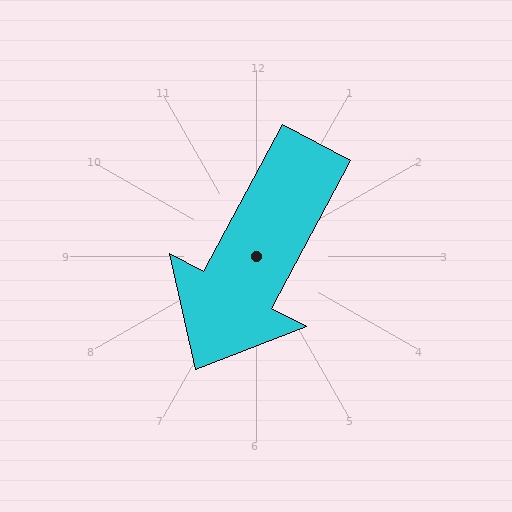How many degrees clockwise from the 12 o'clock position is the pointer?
Approximately 208 degrees.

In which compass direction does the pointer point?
Southwest.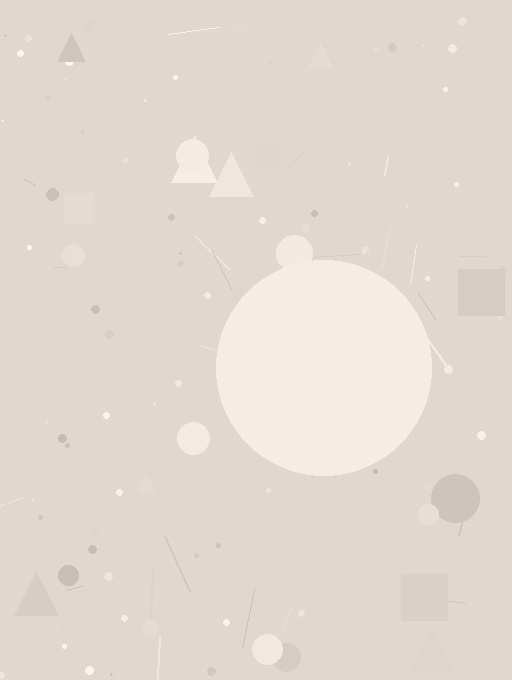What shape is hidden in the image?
A circle is hidden in the image.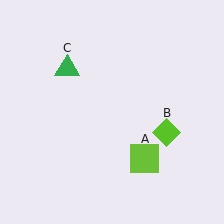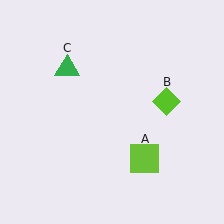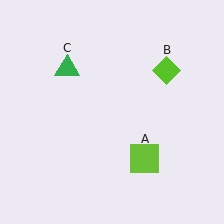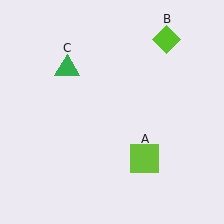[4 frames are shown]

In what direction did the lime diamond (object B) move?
The lime diamond (object B) moved up.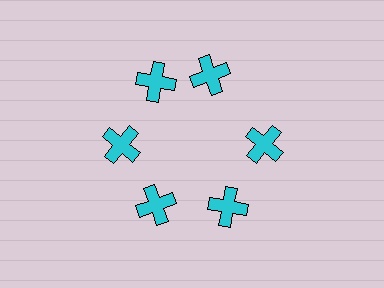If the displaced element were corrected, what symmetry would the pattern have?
It would have 6-fold rotational symmetry — the pattern would map onto itself every 60 degrees.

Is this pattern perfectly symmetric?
No. The 6 cyan crosses are arranged in a ring, but one element near the 1 o'clock position is rotated out of alignment along the ring, breaking the 6-fold rotational symmetry.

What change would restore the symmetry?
The symmetry would be restored by rotating it back into even spacing with its neighbors so that all 6 crosses sit at equal angles and equal distance from the center.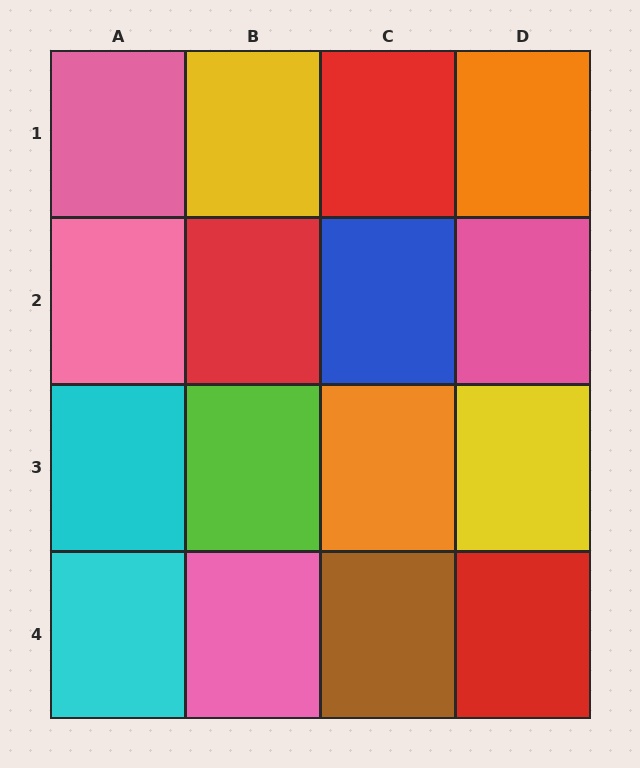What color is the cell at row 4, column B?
Pink.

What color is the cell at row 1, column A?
Pink.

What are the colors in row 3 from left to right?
Cyan, lime, orange, yellow.